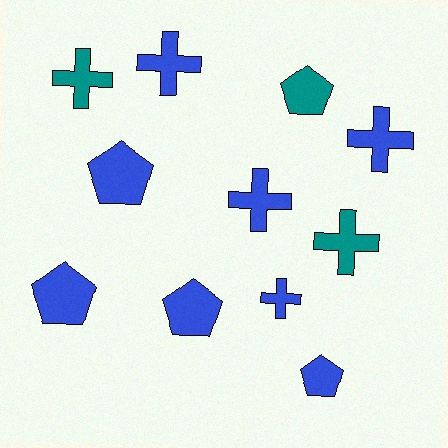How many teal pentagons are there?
There is 1 teal pentagon.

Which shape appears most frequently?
Cross, with 6 objects.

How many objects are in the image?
There are 11 objects.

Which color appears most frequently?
Blue, with 8 objects.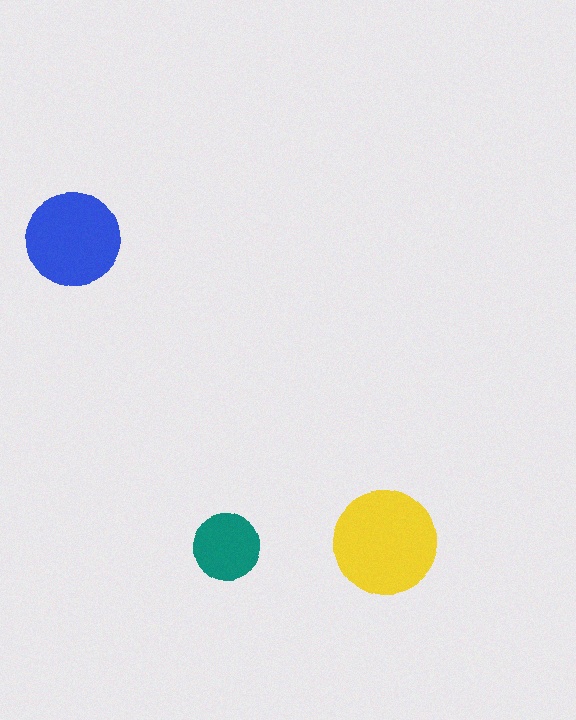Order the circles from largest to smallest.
the yellow one, the blue one, the teal one.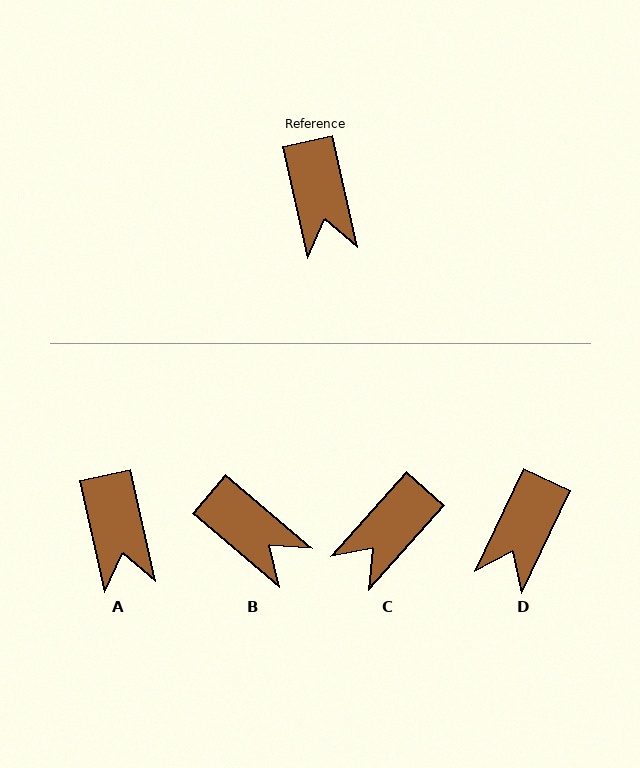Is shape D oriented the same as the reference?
No, it is off by about 38 degrees.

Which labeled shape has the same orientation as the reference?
A.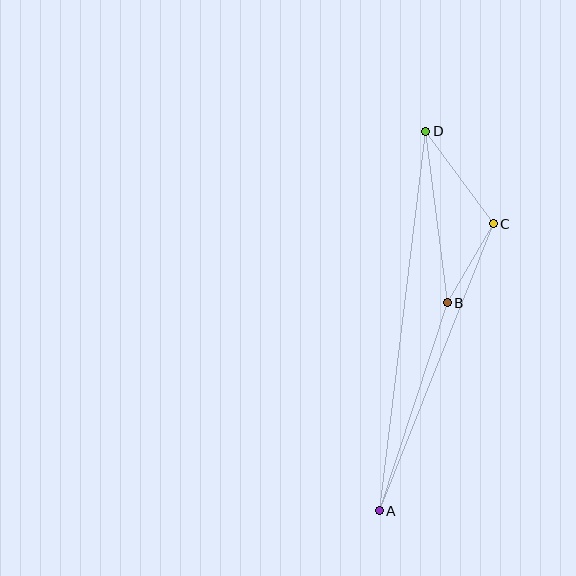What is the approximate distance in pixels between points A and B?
The distance between A and B is approximately 219 pixels.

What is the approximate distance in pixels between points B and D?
The distance between B and D is approximately 173 pixels.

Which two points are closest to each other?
Points B and C are closest to each other.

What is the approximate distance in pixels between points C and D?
The distance between C and D is approximately 114 pixels.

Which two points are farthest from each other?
Points A and D are farthest from each other.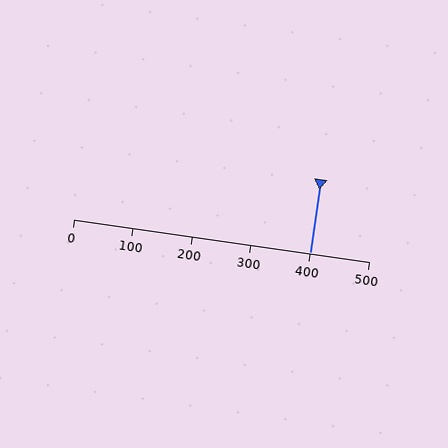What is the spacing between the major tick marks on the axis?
The major ticks are spaced 100 apart.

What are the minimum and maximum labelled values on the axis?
The axis runs from 0 to 500.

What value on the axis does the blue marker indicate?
The marker indicates approximately 400.